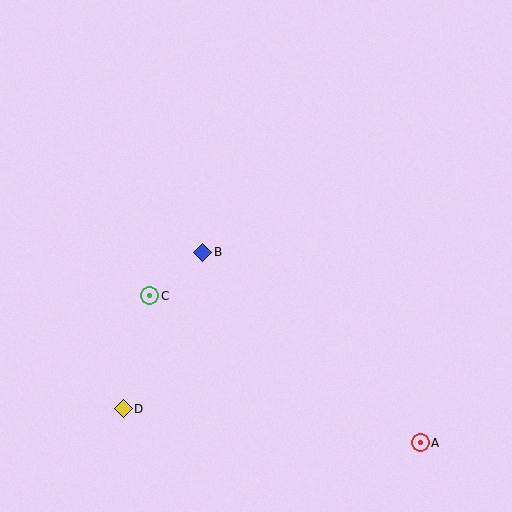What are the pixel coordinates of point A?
Point A is at (420, 443).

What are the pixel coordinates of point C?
Point C is at (150, 296).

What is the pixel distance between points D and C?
The distance between D and C is 116 pixels.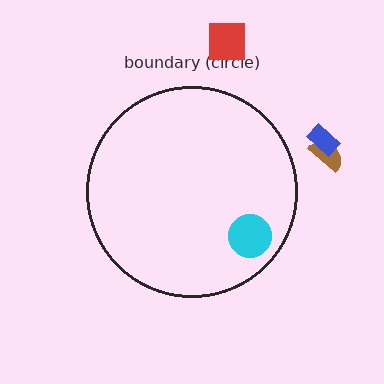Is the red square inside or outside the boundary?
Outside.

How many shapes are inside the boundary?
1 inside, 3 outside.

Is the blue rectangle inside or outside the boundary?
Outside.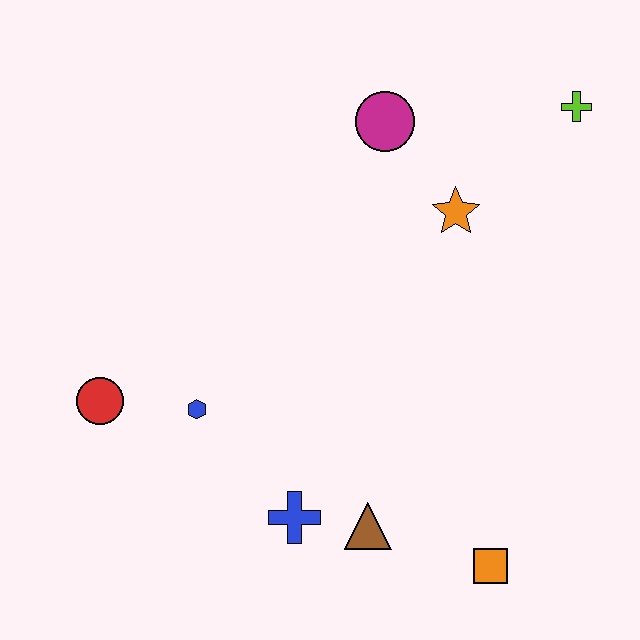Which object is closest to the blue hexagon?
The red circle is closest to the blue hexagon.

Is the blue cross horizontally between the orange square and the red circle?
Yes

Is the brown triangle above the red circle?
No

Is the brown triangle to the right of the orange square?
No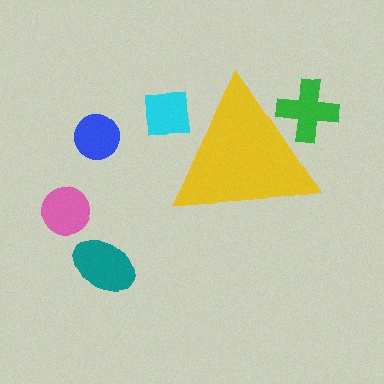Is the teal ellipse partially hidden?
No, the teal ellipse is fully visible.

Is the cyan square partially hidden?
Yes, the cyan square is partially hidden behind the yellow triangle.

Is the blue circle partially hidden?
No, the blue circle is fully visible.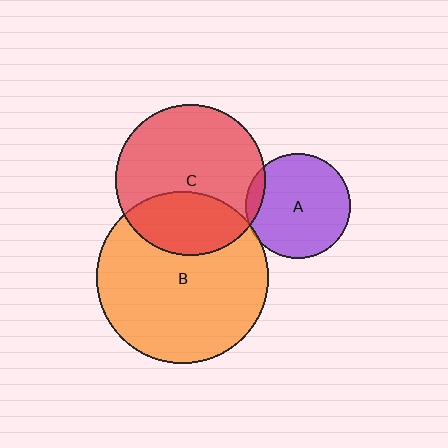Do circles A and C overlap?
Yes.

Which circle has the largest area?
Circle B (orange).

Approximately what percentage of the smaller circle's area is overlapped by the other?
Approximately 10%.